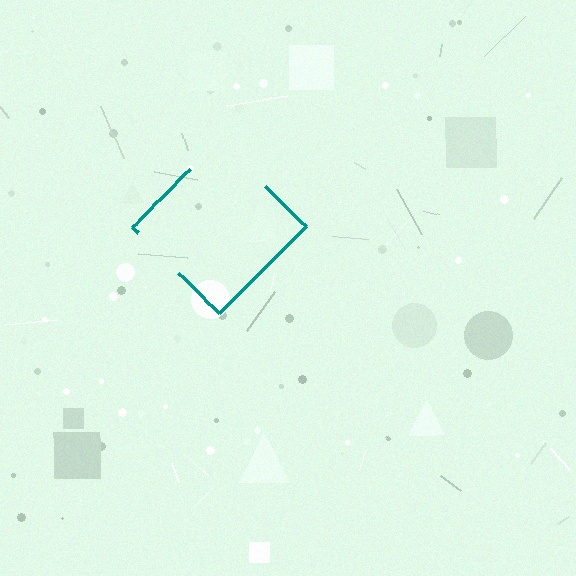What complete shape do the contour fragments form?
The contour fragments form a diamond.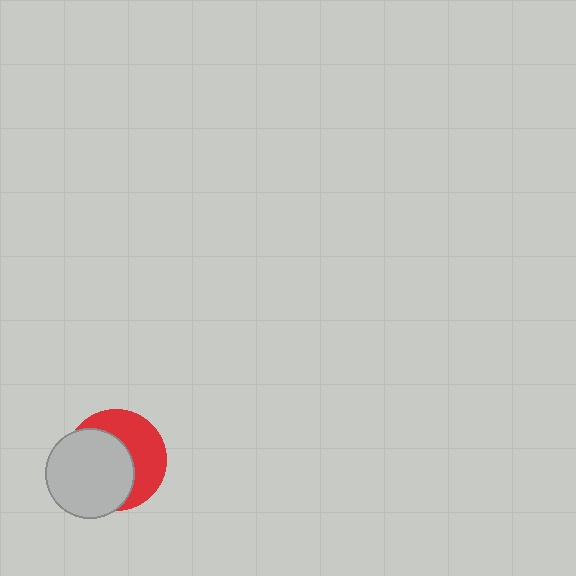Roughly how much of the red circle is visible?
About half of it is visible (roughly 45%).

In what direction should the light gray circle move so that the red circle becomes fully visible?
The light gray circle should move toward the lower-left. That is the shortest direction to clear the overlap and leave the red circle fully visible.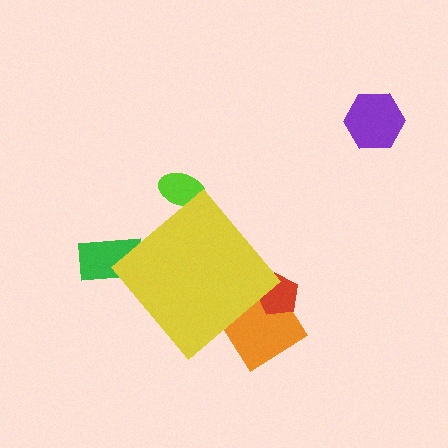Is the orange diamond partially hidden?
Yes, the orange diamond is partially hidden behind the yellow diamond.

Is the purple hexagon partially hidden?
No, the purple hexagon is fully visible.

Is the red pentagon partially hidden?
Yes, the red pentagon is partially hidden behind the yellow diamond.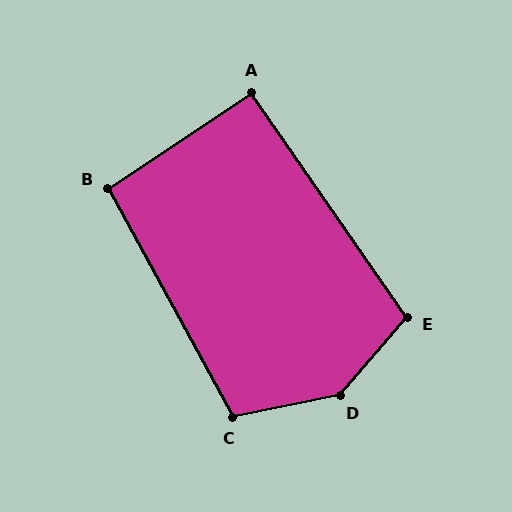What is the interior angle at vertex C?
Approximately 107 degrees (obtuse).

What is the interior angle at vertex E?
Approximately 105 degrees (obtuse).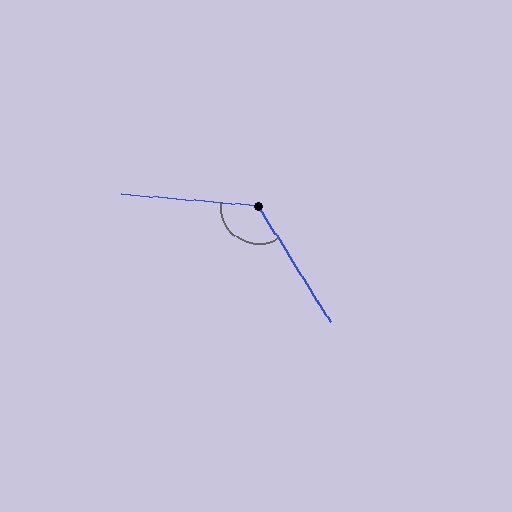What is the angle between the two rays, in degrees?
Approximately 127 degrees.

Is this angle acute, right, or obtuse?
It is obtuse.